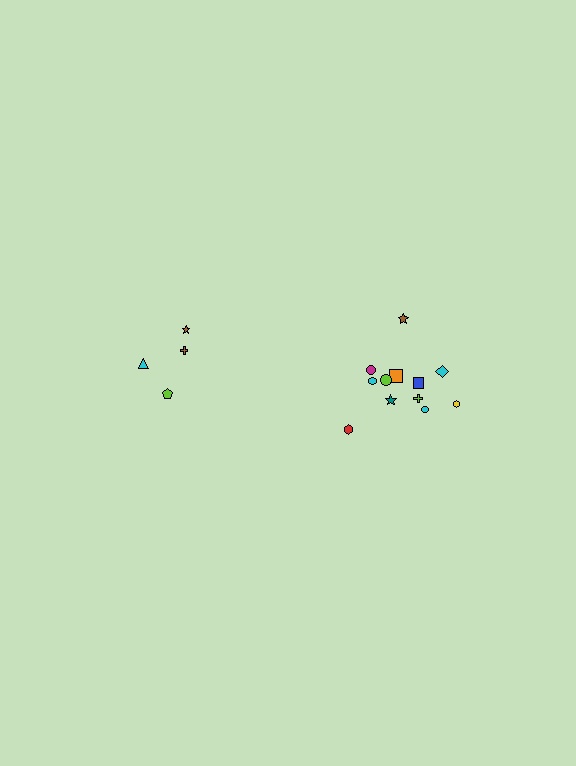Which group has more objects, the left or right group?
The right group.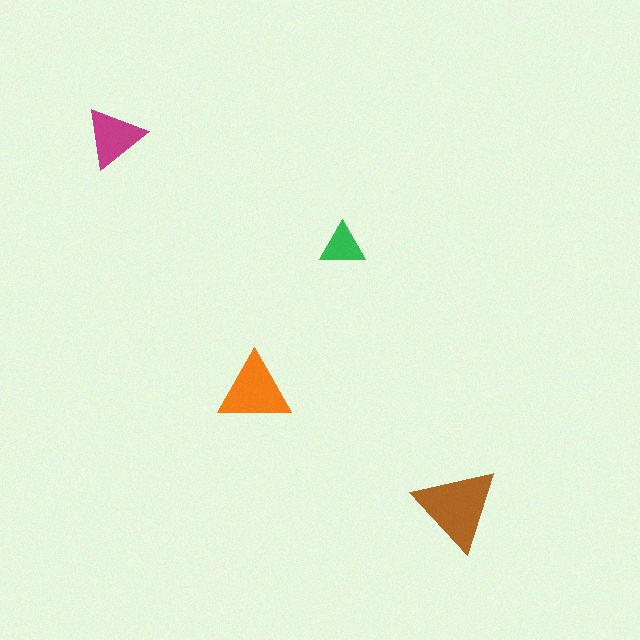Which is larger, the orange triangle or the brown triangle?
The brown one.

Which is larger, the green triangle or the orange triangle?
The orange one.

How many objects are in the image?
There are 4 objects in the image.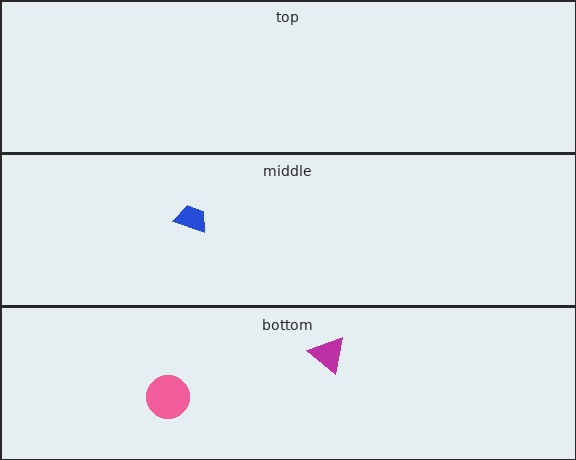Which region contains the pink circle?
The bottom region.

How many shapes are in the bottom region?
2.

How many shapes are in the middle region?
1.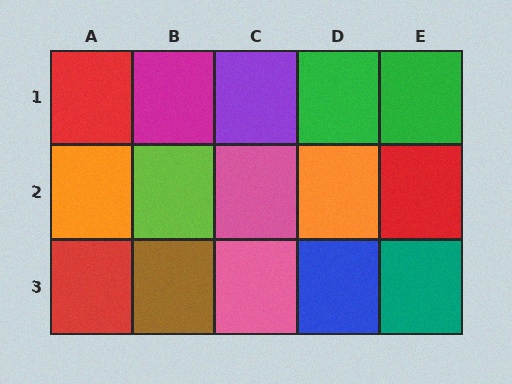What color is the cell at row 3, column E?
Teal.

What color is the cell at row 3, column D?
Blue.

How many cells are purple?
1 cell is purple.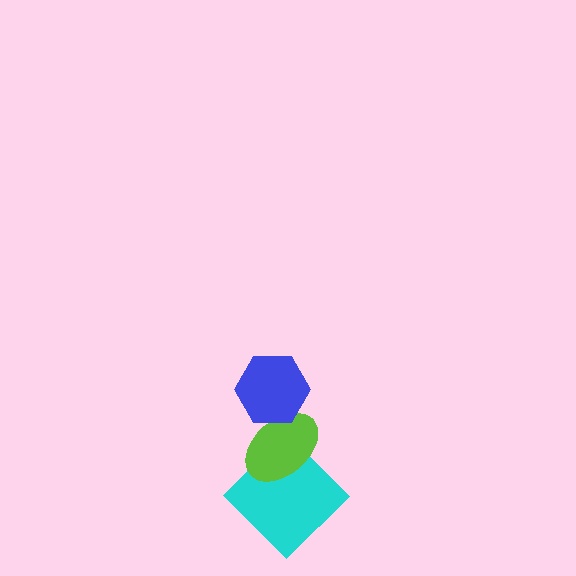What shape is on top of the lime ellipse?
The blue hexagon is on top of the lime ellipse.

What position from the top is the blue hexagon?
The blue hexagon is 1st from the top.